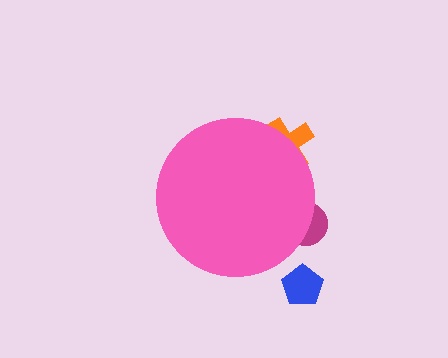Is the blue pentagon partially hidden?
No, the blue pentagon is fully visible.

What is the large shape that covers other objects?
A pink circle.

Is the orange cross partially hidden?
Yes, the orange cross is partially hidden behind the pink circle.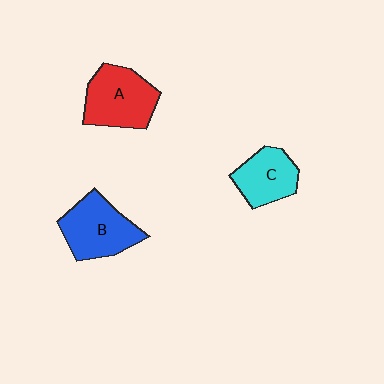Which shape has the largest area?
Shape A (red).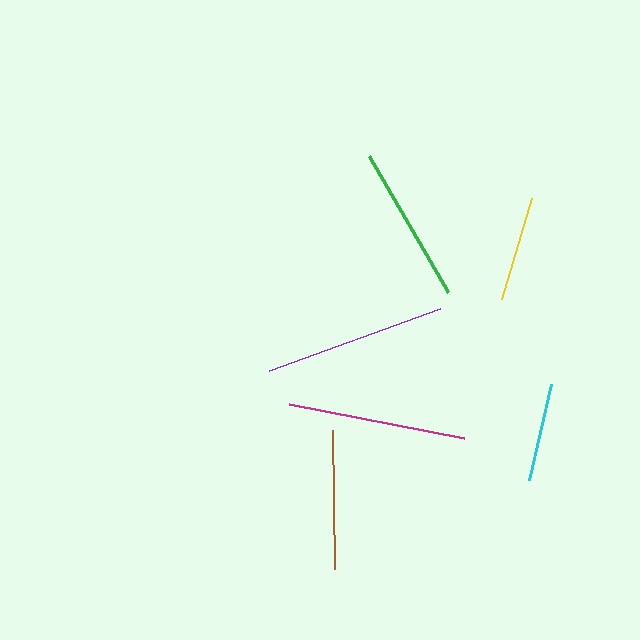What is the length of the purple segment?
The purple segment is approximately 182 pixels long.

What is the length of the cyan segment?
The cyan segment is approximately 98 pixels long.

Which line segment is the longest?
The purple line is the longest at approximately 182 pixels.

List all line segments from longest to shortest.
From longest to shortest: purple, magenta, green, brown, yellow, cyan.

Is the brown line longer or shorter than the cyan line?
The brown line is longer than the cyan line.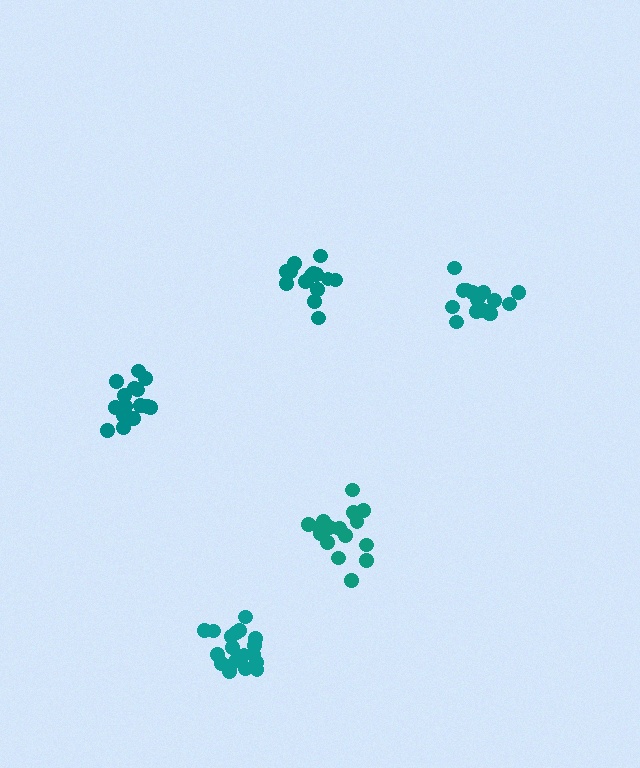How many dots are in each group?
Group 1: 15 dots, Group 2: 14 dots, Group 3: 15 dots, Group 4: 16 dots, Group 5: 18 dots (78 total).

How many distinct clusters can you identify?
There are 5 distinct clusters.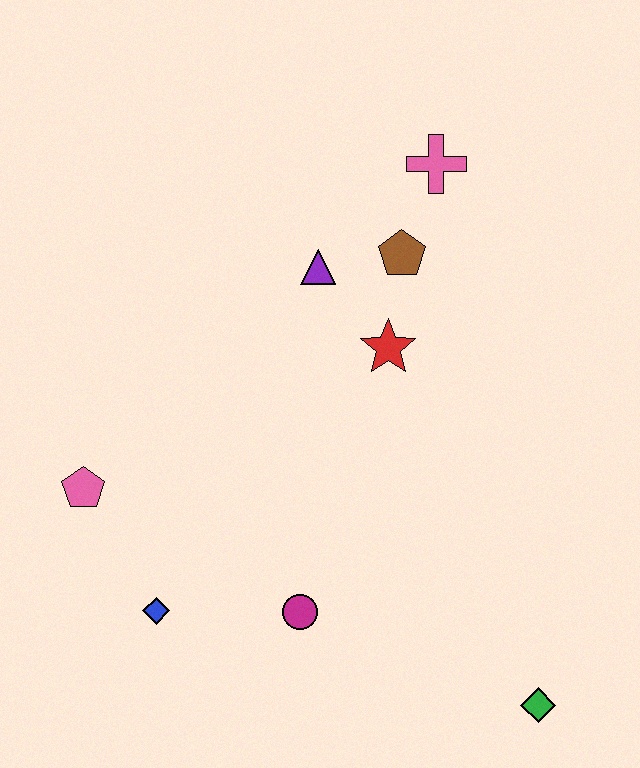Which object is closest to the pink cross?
The brown pentagon is closest to the pink cross.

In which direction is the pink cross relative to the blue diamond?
The pink cross is above the blue diamond.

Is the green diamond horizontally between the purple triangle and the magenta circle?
No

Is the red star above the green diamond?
Yes